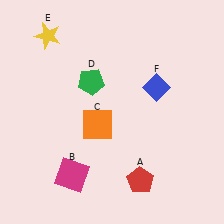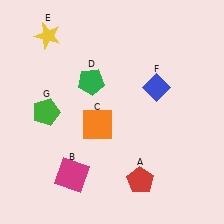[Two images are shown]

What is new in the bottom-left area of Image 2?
A green pentagon (G) was added in the bottom-left area of Image 2.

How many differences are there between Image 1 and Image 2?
There is 1 difference between the two images.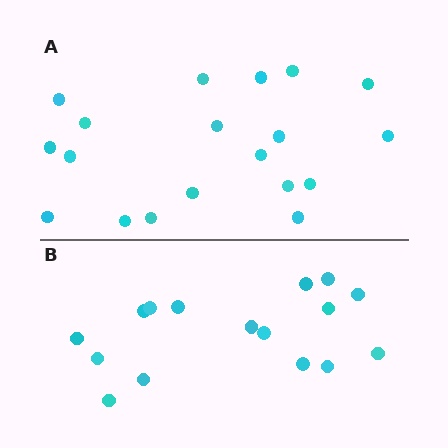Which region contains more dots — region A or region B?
Region A (the top region) has more dots.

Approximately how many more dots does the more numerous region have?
Region A has just a few more — roughly 2 or 3 more dots than region B.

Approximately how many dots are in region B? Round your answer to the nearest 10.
About 20 dots. (The exact count is 16, which rounds to 20.)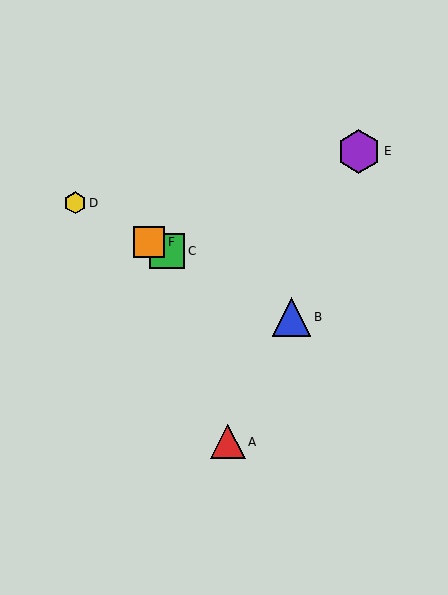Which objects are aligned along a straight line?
Objects B, C, D, F are aligned along a straight line.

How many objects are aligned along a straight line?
4 objects (B, C, D, F) are aligned along a straight line.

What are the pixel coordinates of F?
Object F is at (149, 242).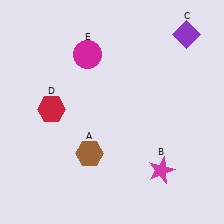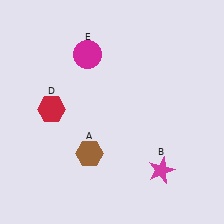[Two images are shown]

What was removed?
The purple diamond (C) was removed in Image 2.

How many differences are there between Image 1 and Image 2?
There is 1 difference between the two images.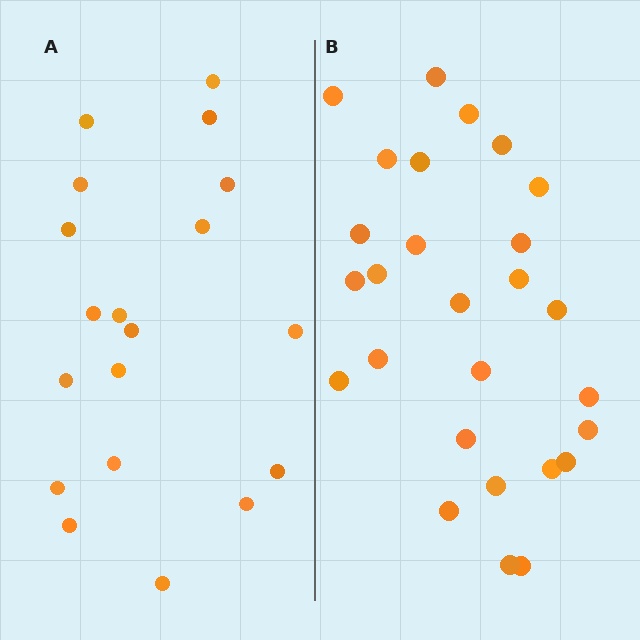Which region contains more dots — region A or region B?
Region B (the right region) has more dots.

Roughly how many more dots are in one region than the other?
Region B has roughly 8 or so more dots than region A.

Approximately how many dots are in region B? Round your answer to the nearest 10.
About 30 dots. (The exact count is 27, which rounds to 30.)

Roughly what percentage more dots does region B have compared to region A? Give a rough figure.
About 40% more.